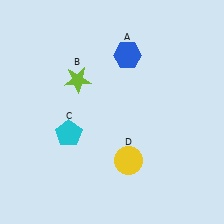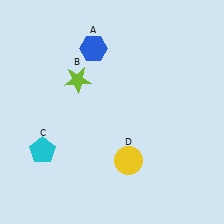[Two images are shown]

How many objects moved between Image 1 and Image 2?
2 objects moved between the two images.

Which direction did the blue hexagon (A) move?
The blue hexagon (A) moved left.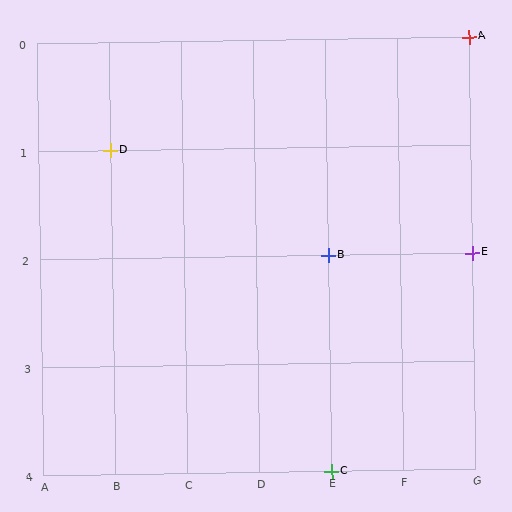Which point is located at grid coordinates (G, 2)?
Point E is at (G, 2).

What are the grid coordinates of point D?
Point D is at grid coordinates (B, 1).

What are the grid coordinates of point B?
Point B is at grid coordinates (E, 2).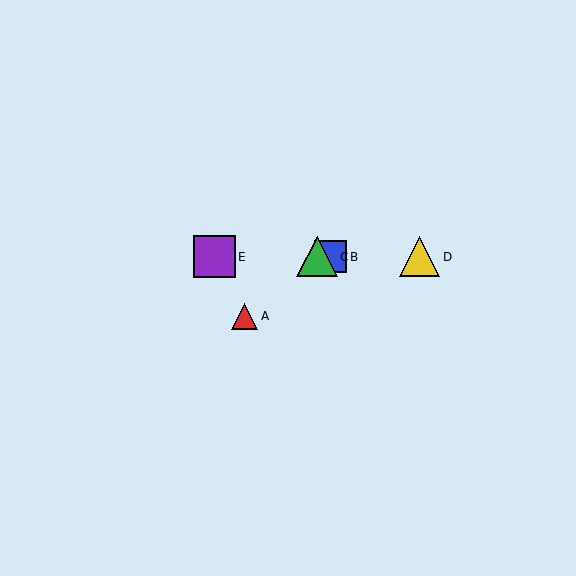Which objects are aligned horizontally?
Objects B, C, D, E are aligned horizontally.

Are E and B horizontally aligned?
Yes, both are at y≈257.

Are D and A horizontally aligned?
No, D is at y≈257 and A is at y≈316.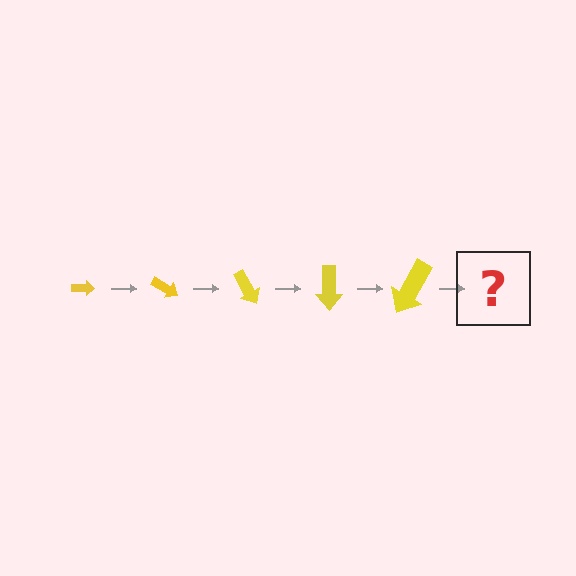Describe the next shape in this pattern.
It should be an arrow, larger than the previous one and rotated 150 degrees from the start.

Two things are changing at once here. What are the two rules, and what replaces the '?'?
The two rules are that the arrow grows larger each step and it rotates 30 degrees each step. The '?' should be an arrow, larger than the previous one and rotated 150 degrees from the start.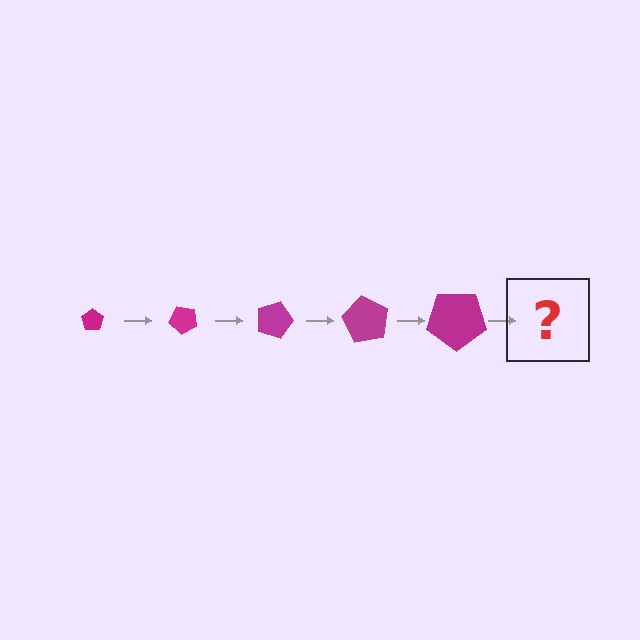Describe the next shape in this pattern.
It should be a pentagon, larger than the previous one and rotated 225 degrees from the start.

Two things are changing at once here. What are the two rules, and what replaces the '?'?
The two rules are that the pentagon grows larger each step and it rotates 45 degrees each step. The '?' should be a pentagon, larger than the previous one and rotated 225 degrees from the start.